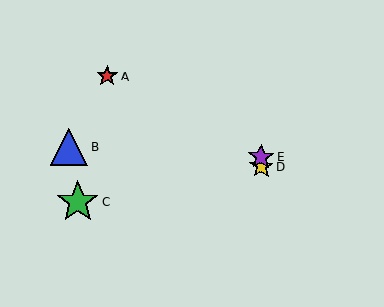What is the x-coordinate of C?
Object C is at x≈77.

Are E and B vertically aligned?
No, E is at x≈261 and B is at x≈69.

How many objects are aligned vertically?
2 objects (D, E) are aligned vertically.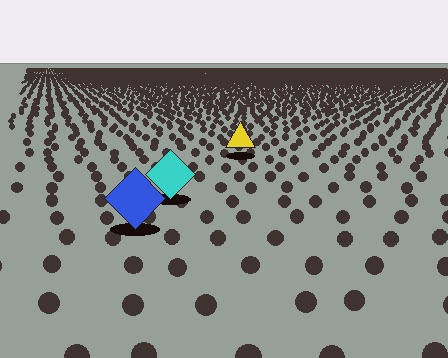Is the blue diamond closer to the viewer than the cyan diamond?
Yes. The blue diamond is closer — you can tell from the texture gradient: the ground texture is coarser near it.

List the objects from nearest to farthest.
From nearest to farthest: the blue diamond, the cyan diamond, the yellow triangle.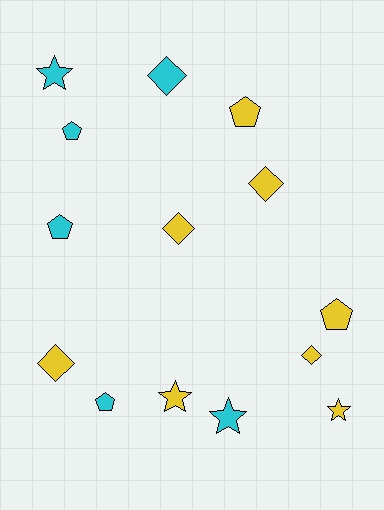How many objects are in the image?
There are 14 objects.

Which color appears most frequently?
Yellow, with 8 objects.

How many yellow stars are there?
There are 2 yellow stars.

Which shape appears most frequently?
Pentagon, with 5 objects.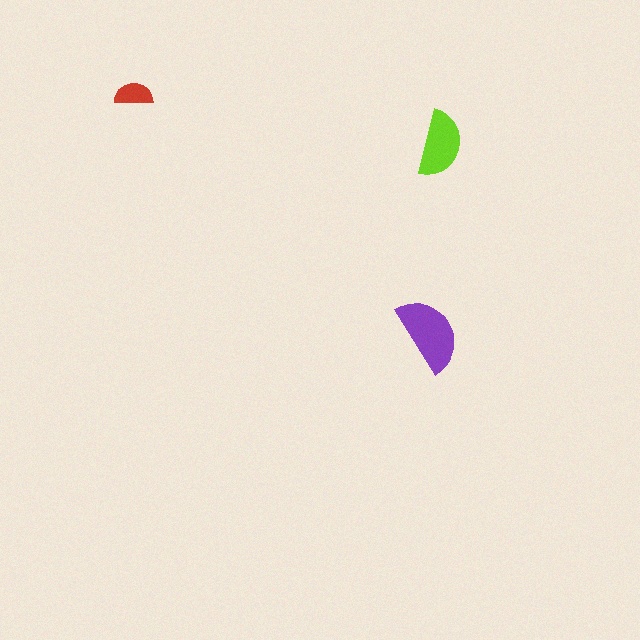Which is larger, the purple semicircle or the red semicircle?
The purple one.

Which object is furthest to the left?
The red semicircle is leftmost.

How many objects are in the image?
There are 3 objects in the image.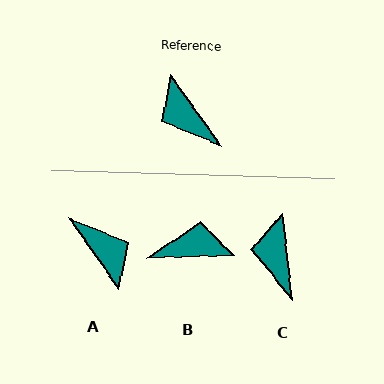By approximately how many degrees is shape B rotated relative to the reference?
Approximately 123 degrees clockwise.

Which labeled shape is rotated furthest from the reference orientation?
A, about 180 degrees away.